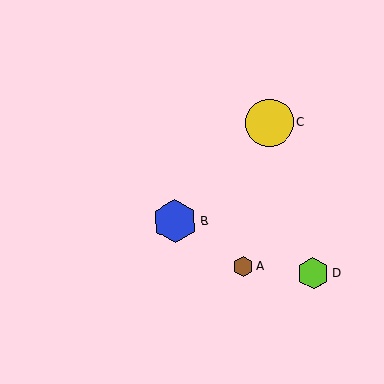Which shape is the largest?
The yellow circle (labeled C) is the largest.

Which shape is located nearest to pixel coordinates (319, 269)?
The lime hexagon (labeled D) at (313, 273) is nearest to that location.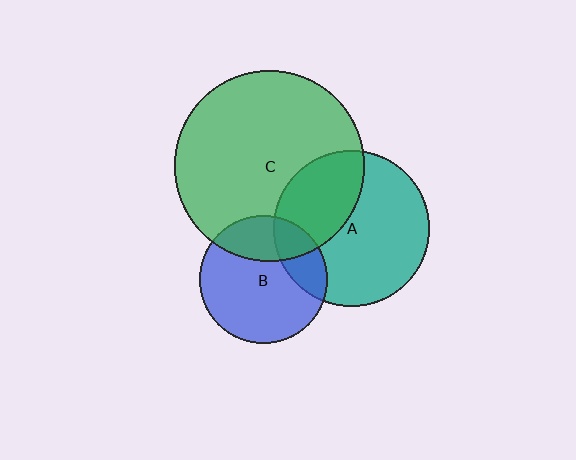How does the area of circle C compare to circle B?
Approximately 2.2 times.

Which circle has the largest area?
Circle C (green).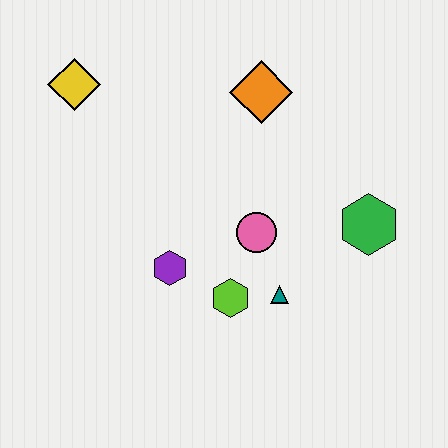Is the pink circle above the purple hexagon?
Yes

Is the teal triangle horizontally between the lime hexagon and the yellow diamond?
No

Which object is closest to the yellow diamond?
The orange diamond is closest to the yellow diamond.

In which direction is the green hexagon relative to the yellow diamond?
The green hexagon is to the right of the yellow diamond.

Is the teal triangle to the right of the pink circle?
Yes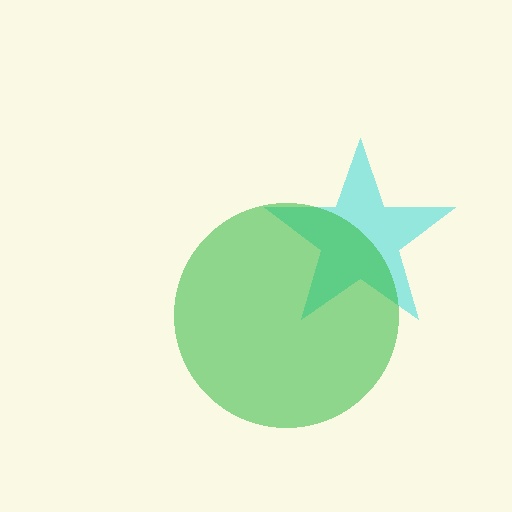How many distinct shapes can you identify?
There are 2 distinct shapes: a cyan star, a green circle.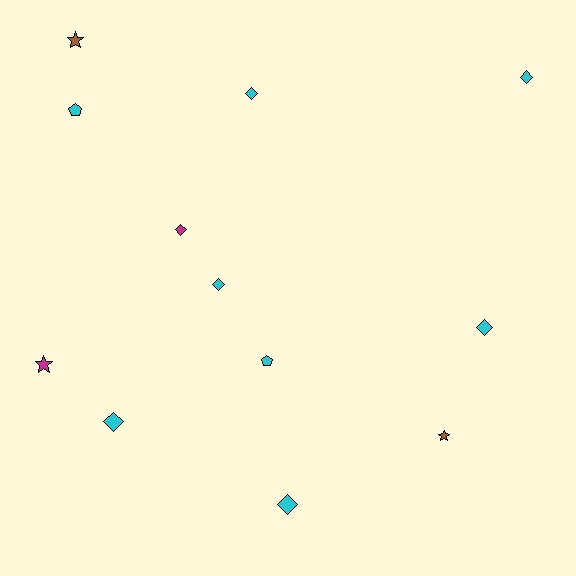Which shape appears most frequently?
Diamond, with 7 objects.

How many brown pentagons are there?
There are no brown pentagons.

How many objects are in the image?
There are 12 objects.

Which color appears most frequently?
Cyan, with 8 objects.